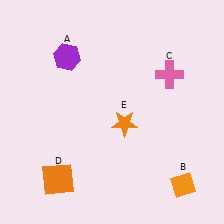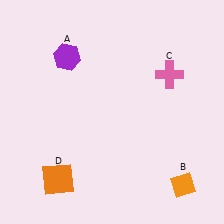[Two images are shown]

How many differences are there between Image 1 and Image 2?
There is 1 difference between the two images.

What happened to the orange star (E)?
The orange star (E) was removed in Image 2. It was in the bottom-right area of Image 1.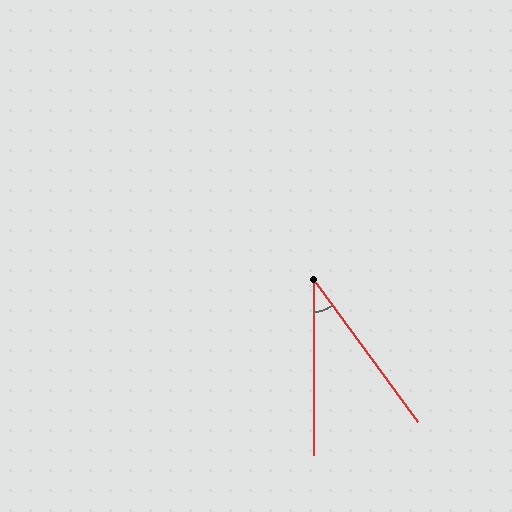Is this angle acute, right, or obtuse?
It is acute.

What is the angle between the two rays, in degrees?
Approximately 36 degrees.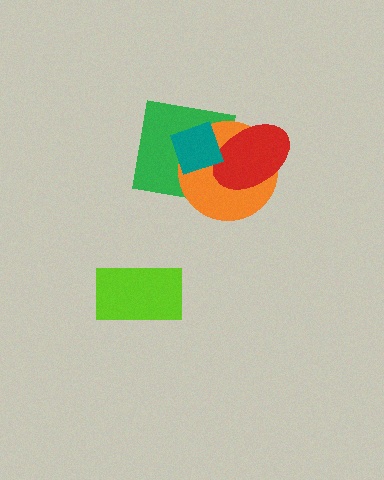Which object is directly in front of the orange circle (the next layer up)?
The red ellipse is directly in front of the orange circle.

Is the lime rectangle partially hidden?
No, no other shape covers it.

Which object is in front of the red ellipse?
The teal diamond is in front of the red ellipse.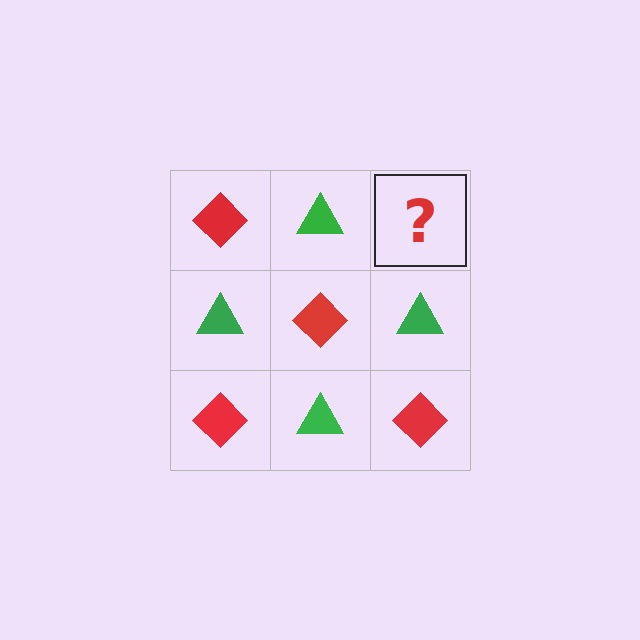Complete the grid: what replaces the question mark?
The question mark should be replaced with a red diamond.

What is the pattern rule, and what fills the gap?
The rule is that it alternates red diamond and green triangle in a checkerboard pattern. The gap should be filled with a red diamond.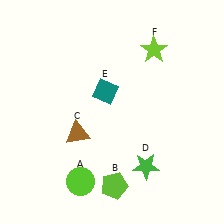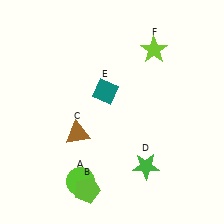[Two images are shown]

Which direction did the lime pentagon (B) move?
The lime pentagon (B) moved left.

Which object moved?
The lime pentagon (B) moved left.